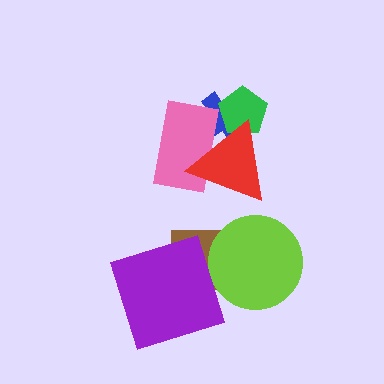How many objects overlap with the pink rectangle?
2 objects overlap with the pink rectangle.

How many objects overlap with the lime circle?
1 object overlaps with the lime circle.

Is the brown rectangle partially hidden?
Yes, it is partially covered by another shape.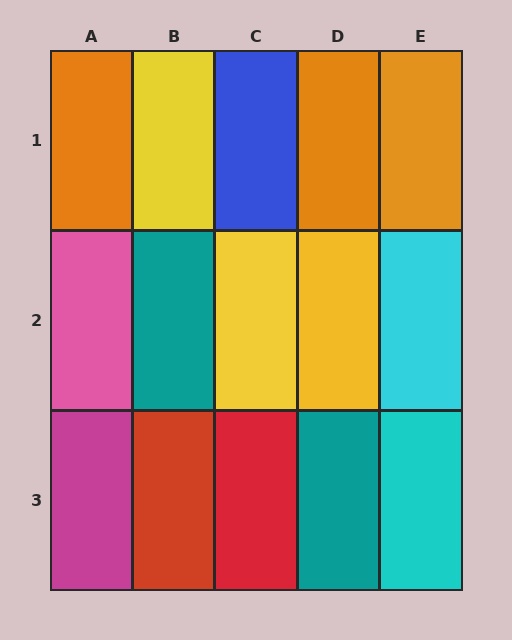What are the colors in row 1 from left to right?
Orange, yellow, blue, orange, orange.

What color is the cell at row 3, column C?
Red.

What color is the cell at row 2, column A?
Pink.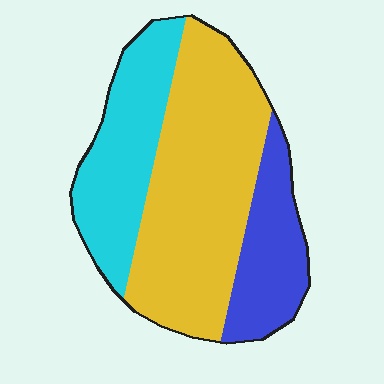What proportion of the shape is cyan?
Cyan takes up about one quarter (1/4) of the shape.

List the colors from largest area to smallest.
From largest to smallest: yellow, cyan, blue.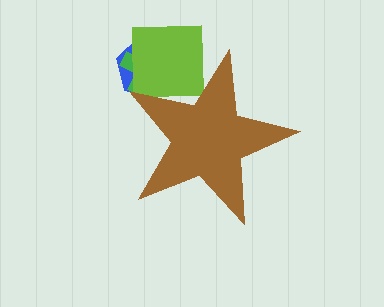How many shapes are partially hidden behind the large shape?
3 shapes are partially hidden.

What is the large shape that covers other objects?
A brown star.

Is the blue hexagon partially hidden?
Yes, the blue hexagon is partially hidden behind the brown star.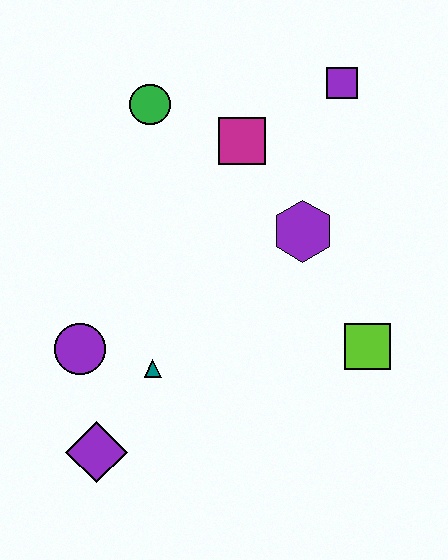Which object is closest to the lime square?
The purple hexagon is closest to the lime square.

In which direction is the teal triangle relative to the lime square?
The teal triangle is to the left of the lime square.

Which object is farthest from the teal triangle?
The purple square is farthest from the teal triangle.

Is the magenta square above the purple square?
No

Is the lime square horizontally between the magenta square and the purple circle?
No